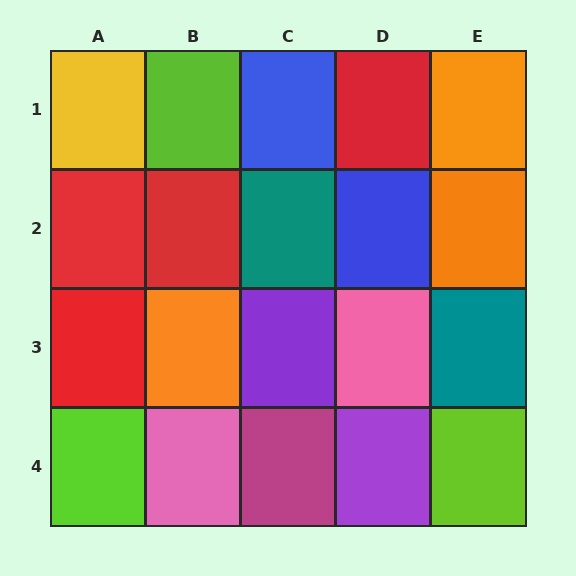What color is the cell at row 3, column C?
Purple.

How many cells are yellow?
1 cell is yellow.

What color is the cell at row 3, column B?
Orange.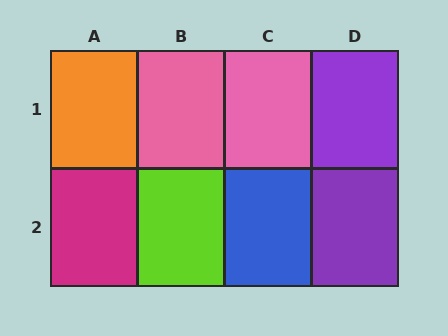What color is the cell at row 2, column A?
Magenta.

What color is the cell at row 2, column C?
Blue.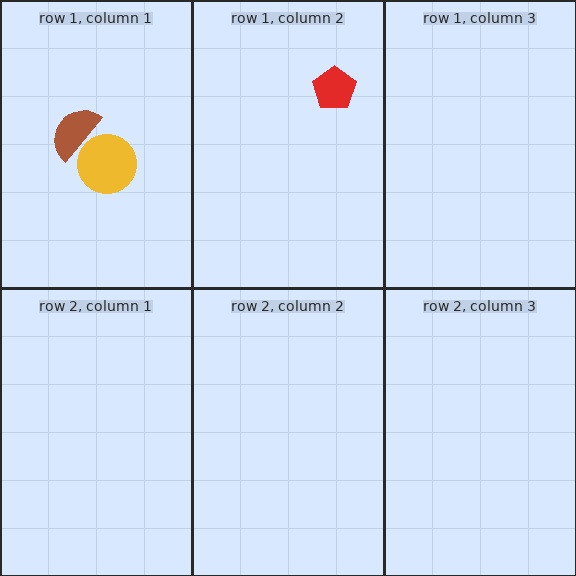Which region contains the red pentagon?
The row 1, column 2 region.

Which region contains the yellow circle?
The row 1, column 1 region.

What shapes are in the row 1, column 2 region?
The red pentagon.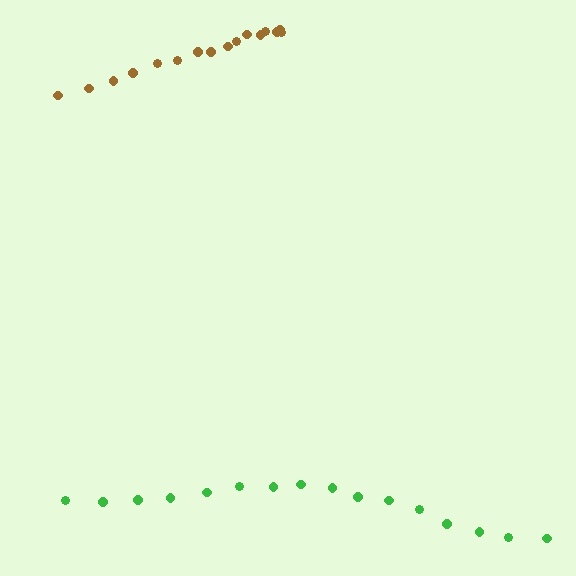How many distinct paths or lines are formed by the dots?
There are 2 distinct paths.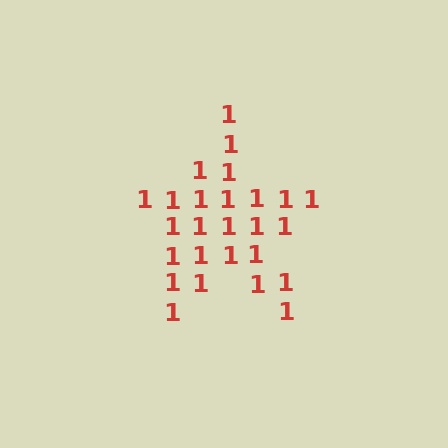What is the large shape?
The large shape is a star.